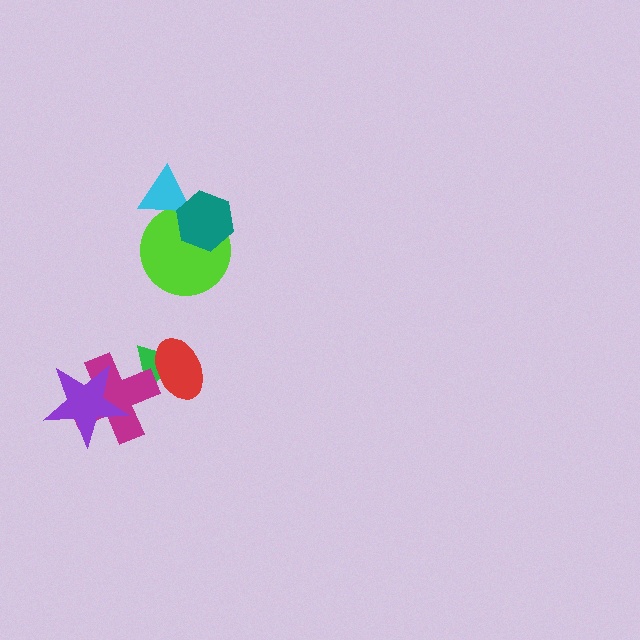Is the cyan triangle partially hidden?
Yes, it is partially covered by another shape.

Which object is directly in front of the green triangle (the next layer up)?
The red ellipse is directly in front of the green triangle.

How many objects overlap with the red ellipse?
1 object overlaps with the red ellipse.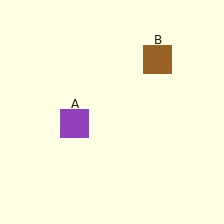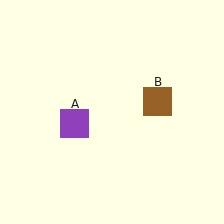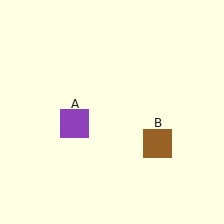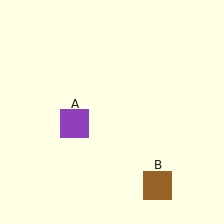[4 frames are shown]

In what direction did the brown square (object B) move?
The brown square (object B) moved down.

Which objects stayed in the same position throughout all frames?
Purple square (object A) remained stationary.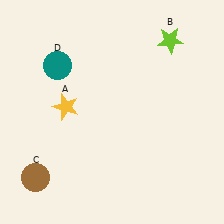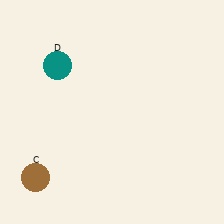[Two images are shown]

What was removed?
The lime star (B), the yellow star (A) were removed in Image 2.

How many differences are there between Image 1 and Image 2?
There are 2 differences between the two images.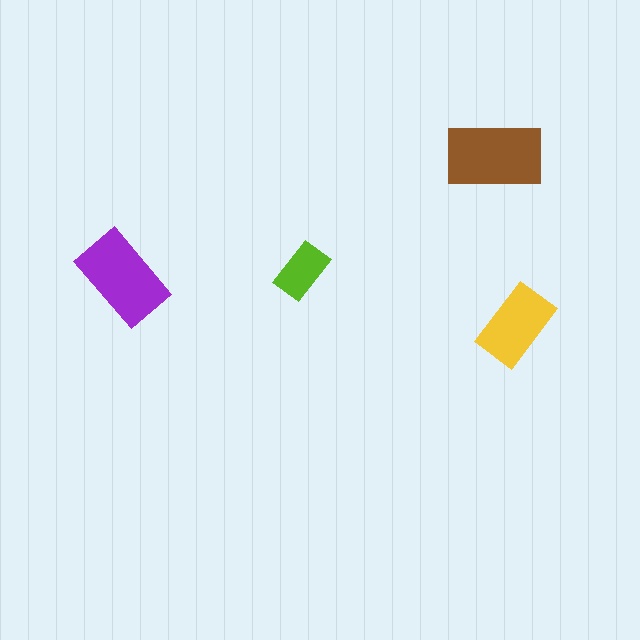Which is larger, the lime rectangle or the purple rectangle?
The purple one.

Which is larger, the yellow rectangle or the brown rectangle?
The brown one.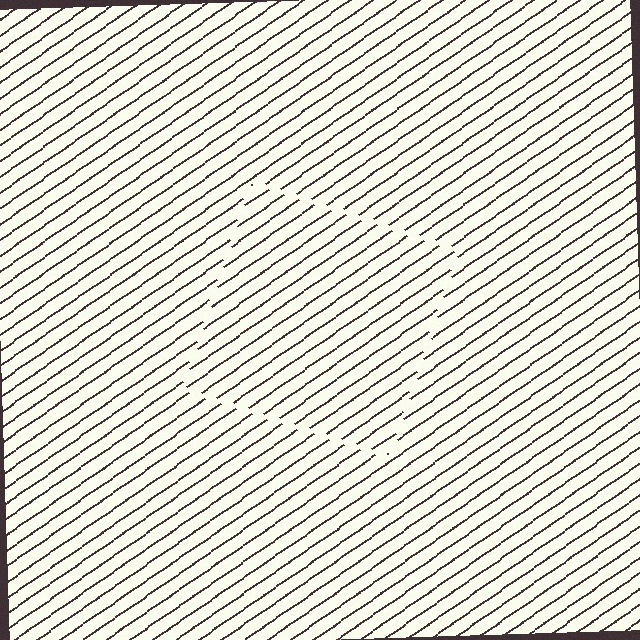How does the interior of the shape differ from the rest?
The interior of the shape contains the same grating, shifted by half a period — the contour is defined by the phase discontinuity where line-ends from the inner and outer gratings abut.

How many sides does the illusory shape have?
4 sides — the line-ends trace a square.